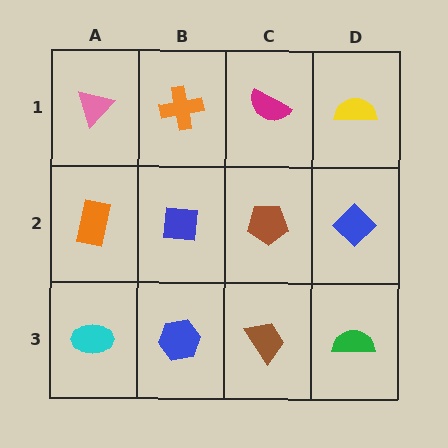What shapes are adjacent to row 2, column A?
A pink triangle (row 1, column A), a cyan ellipse (row 3, column A), a blue square (row 2, column B).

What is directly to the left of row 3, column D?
A brown trapezoid.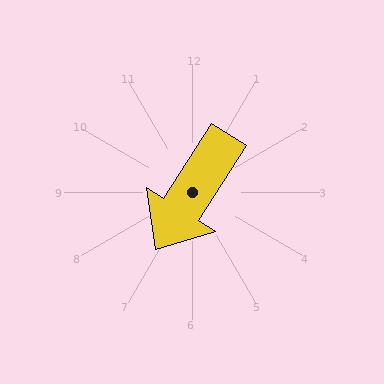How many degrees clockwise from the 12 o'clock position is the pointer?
Approximately 213 degrees.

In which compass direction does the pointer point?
Southwest.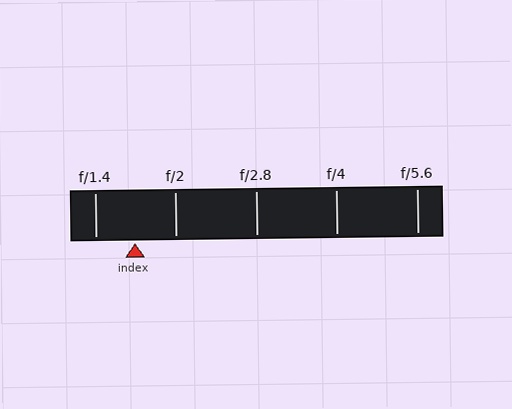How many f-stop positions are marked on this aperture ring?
There are 5 f-stop positions marked.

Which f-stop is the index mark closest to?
The index mark is closest to f/1.4.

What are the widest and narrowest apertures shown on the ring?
The widest aperture shown is f/1.4 and the narrowest is f/5.6.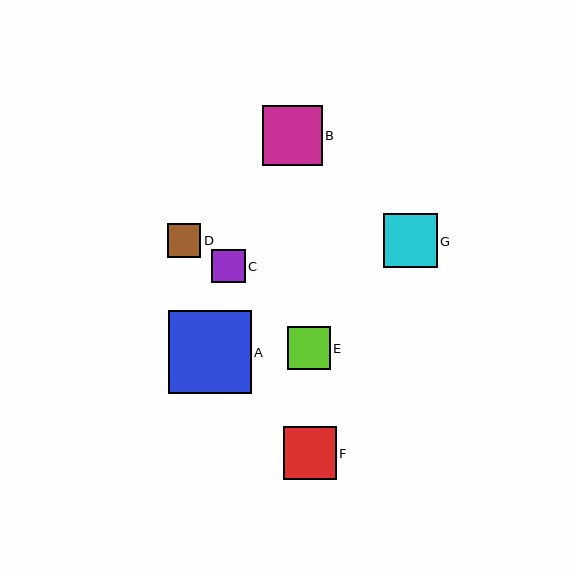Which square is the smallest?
Square C is the smallest with a size of approximately 33 pixels.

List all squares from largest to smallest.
From largest to smallest: A, B, G, F, E, D, C.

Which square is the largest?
Square A is the largest with a size of approximately 83 pixels.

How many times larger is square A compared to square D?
Square A is approximately 2.5 times the size of square D.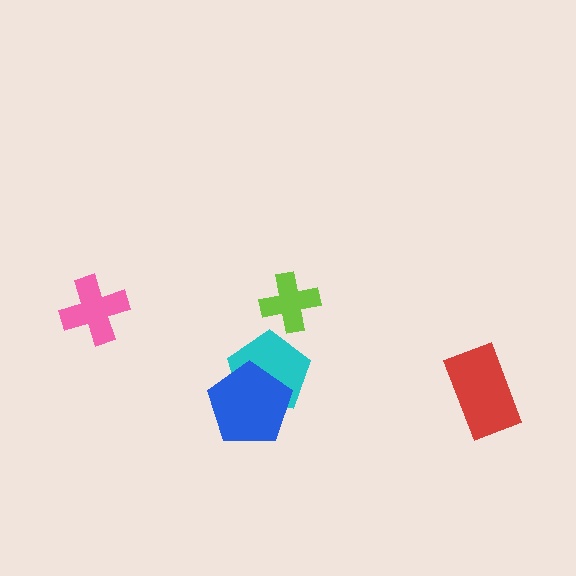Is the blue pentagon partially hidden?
No, no other shape covers it.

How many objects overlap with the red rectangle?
0 objects overlap with the red rectangle.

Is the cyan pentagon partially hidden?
Yes, it is partially covered by another shape.